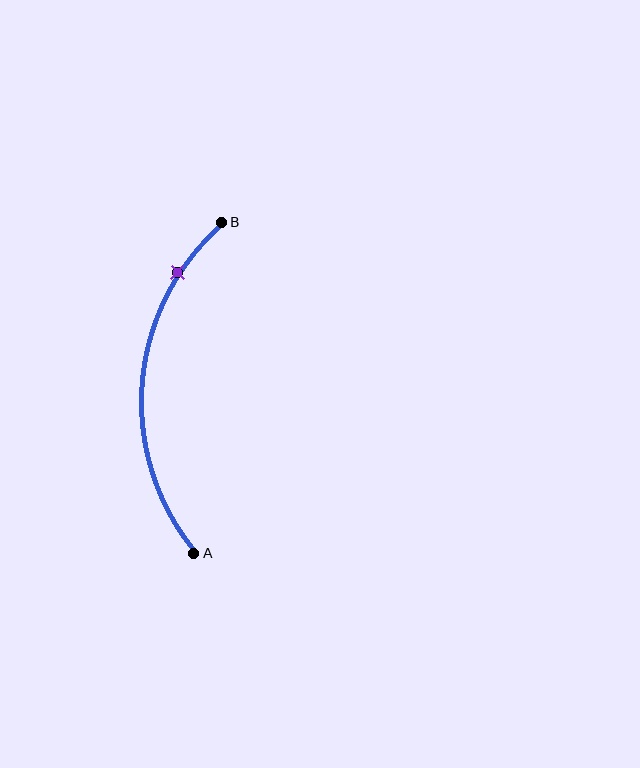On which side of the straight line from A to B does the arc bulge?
The arc bulges to the left of the straight line connecting A and B.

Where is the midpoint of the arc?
The arc midpoint is the point on the curve farthest from the straight line joining A and B. It sits to the left of that line.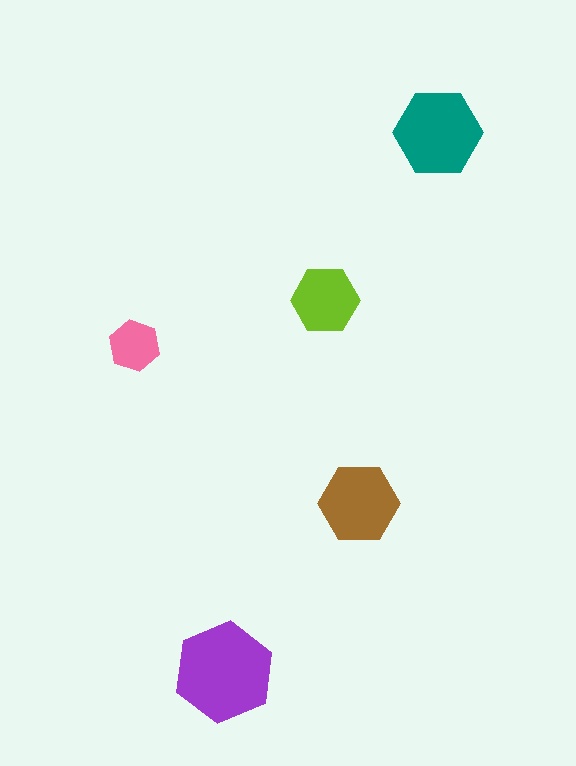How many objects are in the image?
There are 5 objects in the image.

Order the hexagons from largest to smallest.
the purple one, the teal one, the brown one, the lime one, the pink one.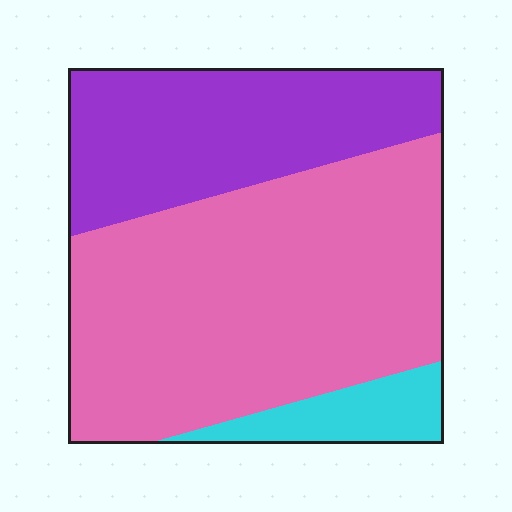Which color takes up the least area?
Cyan, at roughly 10%.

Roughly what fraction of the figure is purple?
Purple takes up between a quarter and a half of the figure.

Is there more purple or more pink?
Pink.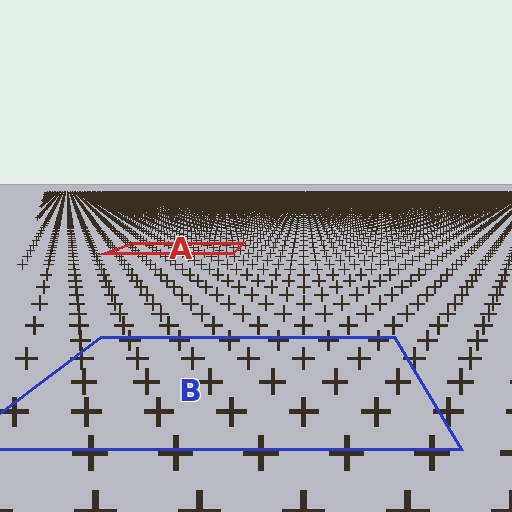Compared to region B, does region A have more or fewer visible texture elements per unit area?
Region A has more texture elements per unit area — they are packed more densely because it is farther away.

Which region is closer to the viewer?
Region B is closer. The texture elements there are larger and more spread out.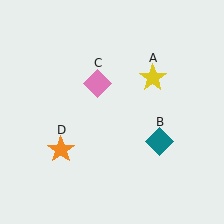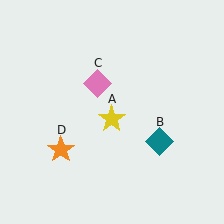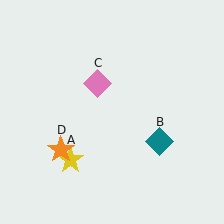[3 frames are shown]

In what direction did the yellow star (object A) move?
The yellow star (object A) moved down and to the left.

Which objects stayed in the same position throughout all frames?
Teal diamond (object B) and pink diamond (object C) and orange star (object D) remained stationary.